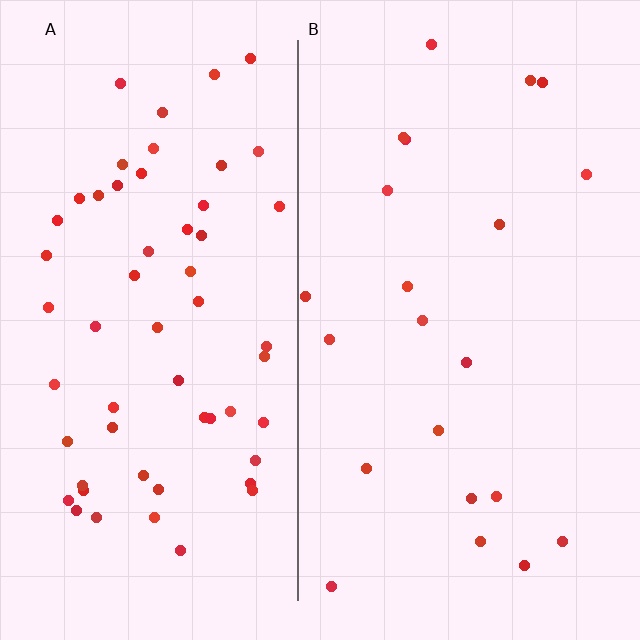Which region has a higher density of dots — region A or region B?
A (the left).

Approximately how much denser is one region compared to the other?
Approximately 2.7× — region A over region B.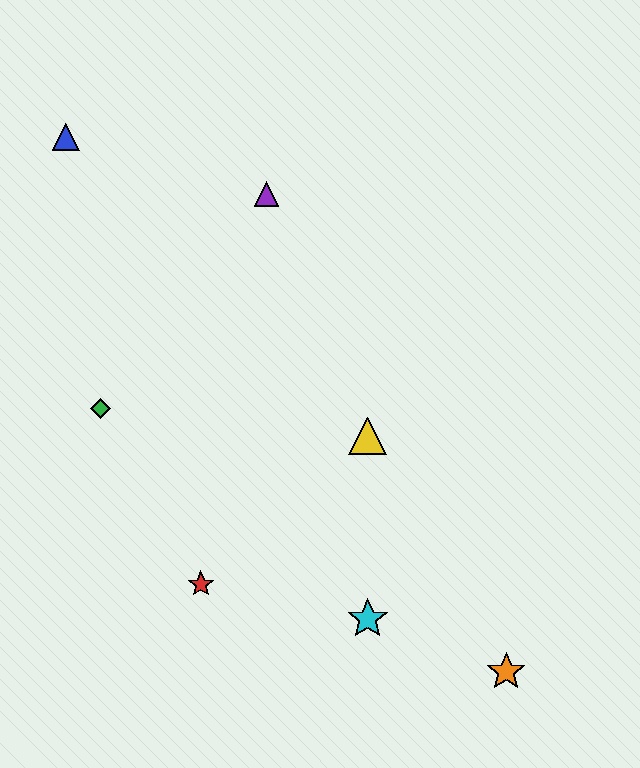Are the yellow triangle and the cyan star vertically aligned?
Yes, both are at x≈368.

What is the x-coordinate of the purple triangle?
The purple triangle is at x≈266.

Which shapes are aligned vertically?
The yellow triangle, the cyan star are aligned vertically.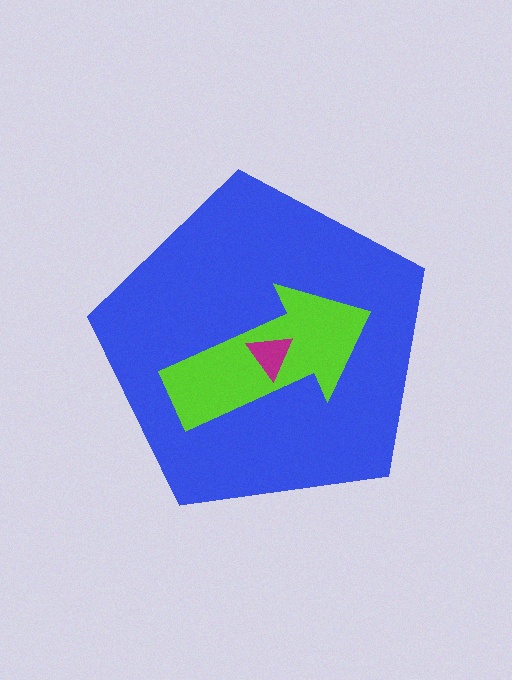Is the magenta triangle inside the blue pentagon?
Yes.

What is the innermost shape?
The magenta triangle.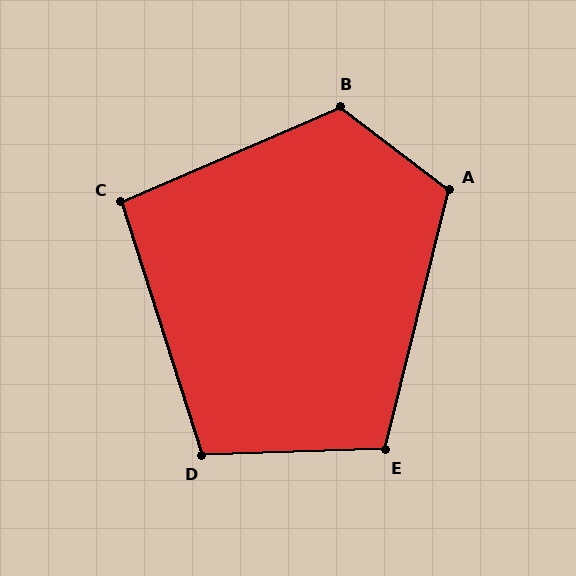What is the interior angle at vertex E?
Approximately 106 degrees (obtuse).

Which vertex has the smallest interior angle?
C, at approximately 96 degrees.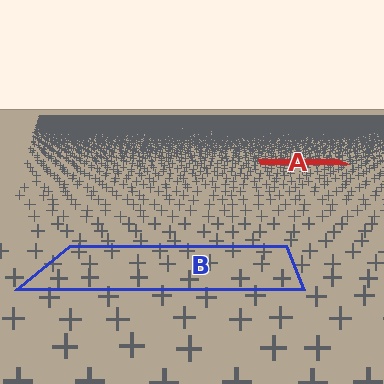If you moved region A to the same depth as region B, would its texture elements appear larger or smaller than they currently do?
They would appear larger. At a closer depth, the same texture elements are projected at a bigger on-screen size.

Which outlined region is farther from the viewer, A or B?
Region A is farther from the viewer — the texture elements inside it appear smaller and more densely packed.